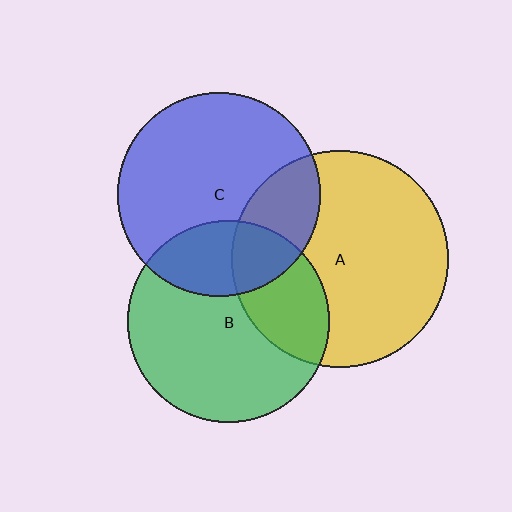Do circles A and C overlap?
Yes.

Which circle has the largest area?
Circle A (yellow).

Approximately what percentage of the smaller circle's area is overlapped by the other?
Approximately 25%.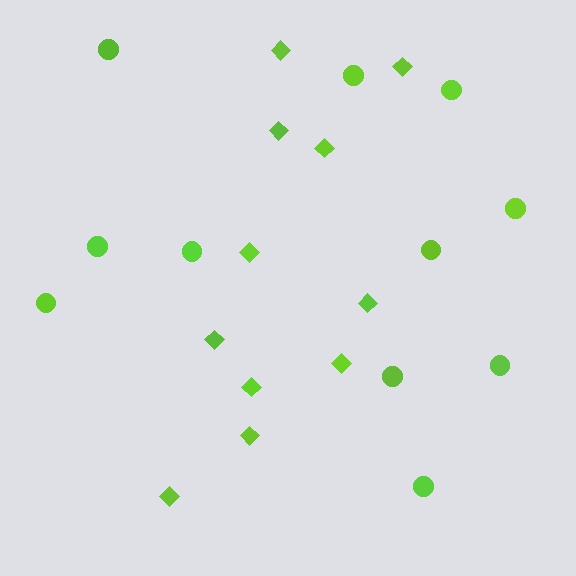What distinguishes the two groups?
There are 2 groups: one group of circles (11) and one group of diamonds (11).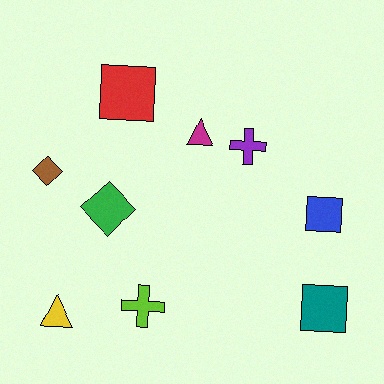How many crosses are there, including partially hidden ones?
There are 2 crosses.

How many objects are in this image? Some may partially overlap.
There are 9 objects.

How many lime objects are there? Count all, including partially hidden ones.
There is 1 lime object.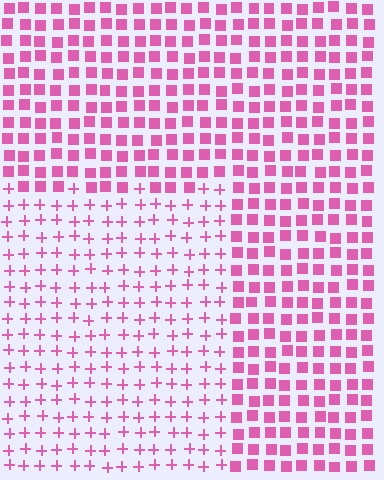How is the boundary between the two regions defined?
The boundary is defined by a change in element shape: plus signs inside vs. squares outside. All elements share the same color and spacing.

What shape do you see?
I see a rectangle.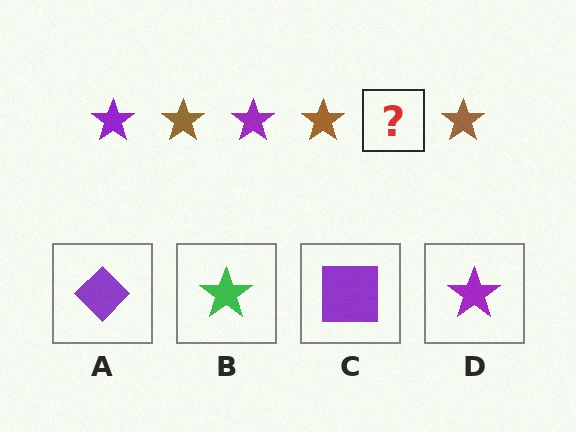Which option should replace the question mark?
Option D.